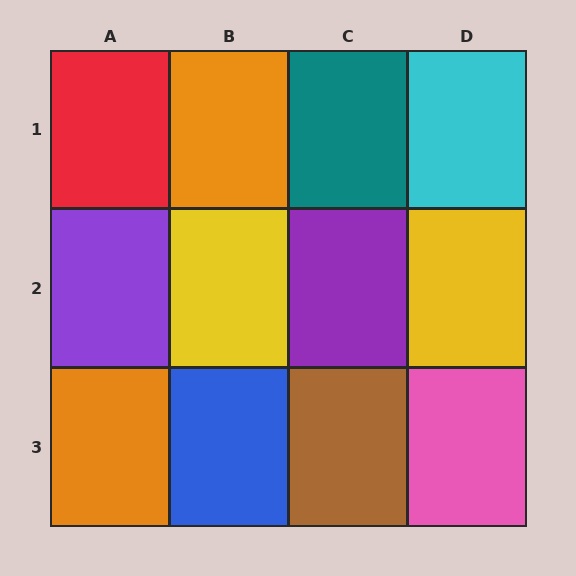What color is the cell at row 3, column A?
Orange.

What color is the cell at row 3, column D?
Pink.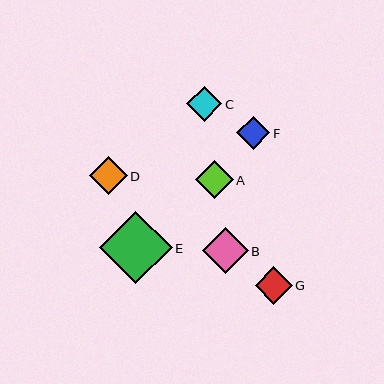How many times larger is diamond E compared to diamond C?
Diamond E is approximately 2.1 times the size of diamond C.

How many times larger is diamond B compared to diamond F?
Diamond B is approximately 1.4 times the size of diamond F.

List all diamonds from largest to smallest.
From largest to smallest: E, B, A, D, G, C, F.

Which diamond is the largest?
Diamond E is the largest with a size of approximately 73 pixels.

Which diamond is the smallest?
Diamond F is the smallest with a size of approximately 33 pixels.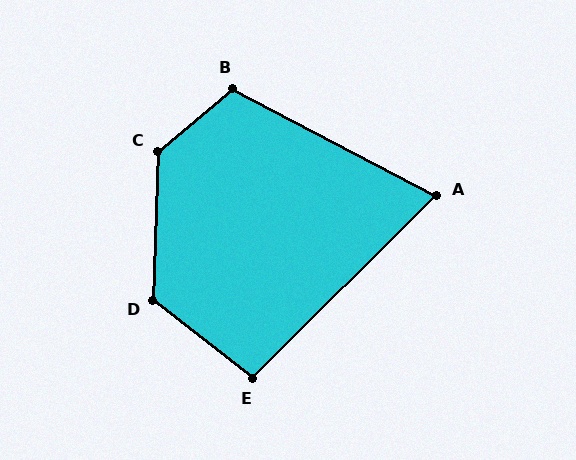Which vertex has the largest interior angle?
C, at approximately 132 degrees.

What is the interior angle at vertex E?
Approximately 97 degrees (obtuse).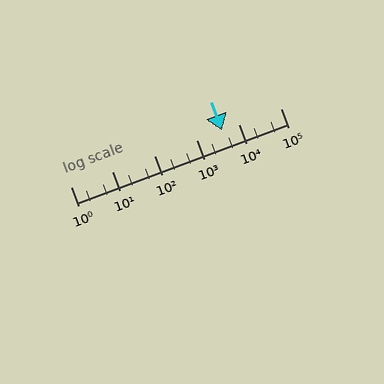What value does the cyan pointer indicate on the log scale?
The pointer indicates approximately 4000.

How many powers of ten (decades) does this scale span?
The scale spans 5 decades, from 1 to 100000.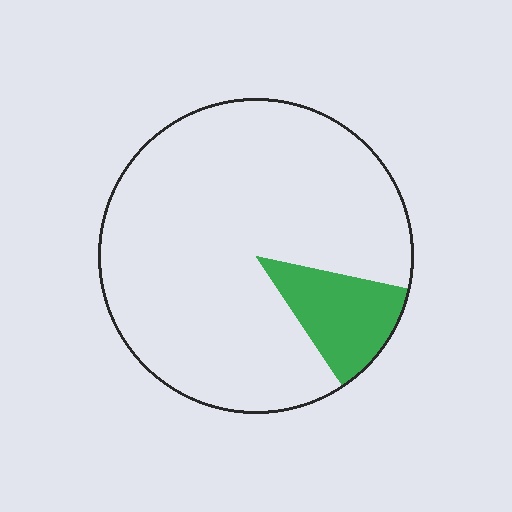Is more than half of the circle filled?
No.